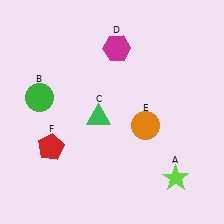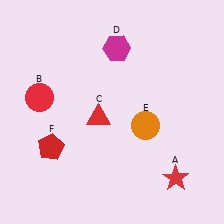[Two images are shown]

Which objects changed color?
A changed from lime to red. B changed from green to red. C changed from green to red.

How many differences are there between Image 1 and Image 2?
There are 3 differences between the two images.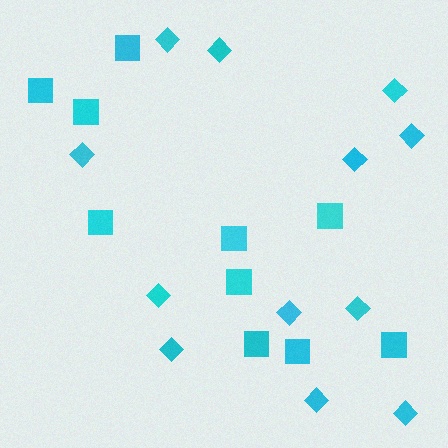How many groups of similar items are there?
There are 2 groups: one group of squares (10) and one group of diamonds (12).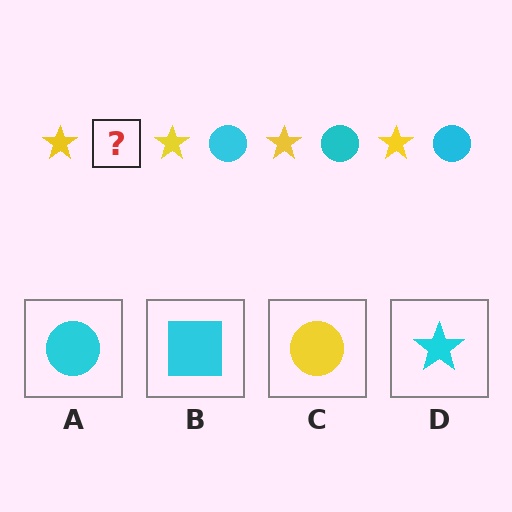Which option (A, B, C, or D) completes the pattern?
A.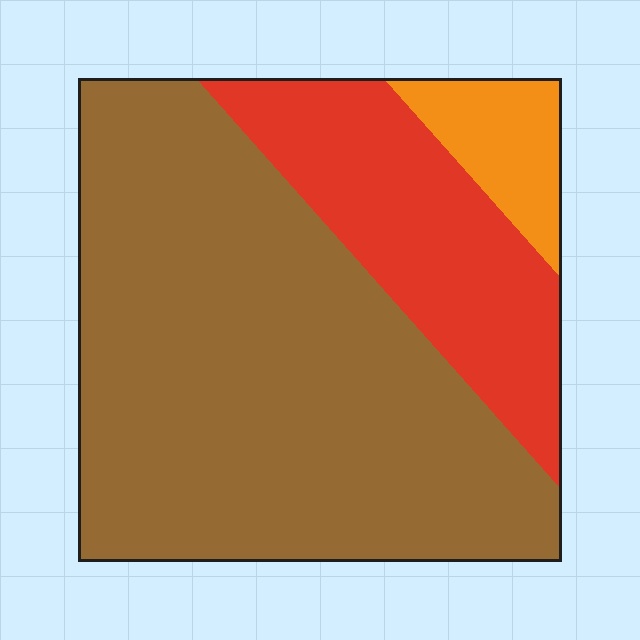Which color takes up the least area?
Orange, at roughly 10%.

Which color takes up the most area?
Brown, at roughly 70%.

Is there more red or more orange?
Red.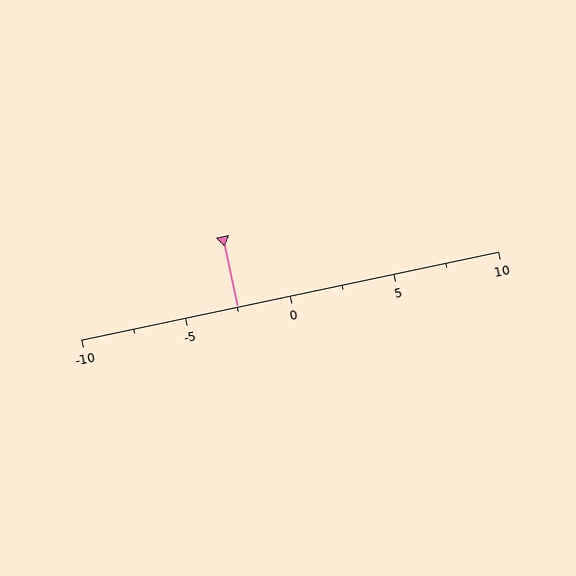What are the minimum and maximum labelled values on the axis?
The axis runs from -10 to 10.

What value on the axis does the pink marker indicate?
The marker indicates approximately -2.5.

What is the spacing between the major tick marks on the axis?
The major ticks are spaced 5 apart.